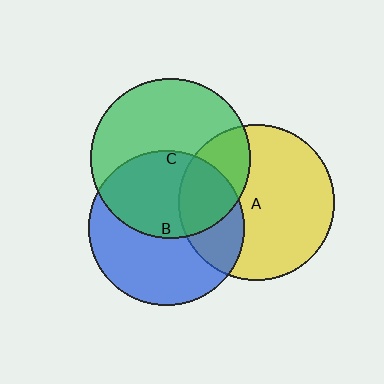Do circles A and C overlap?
Yes.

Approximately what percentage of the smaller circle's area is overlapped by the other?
Approximately 30%.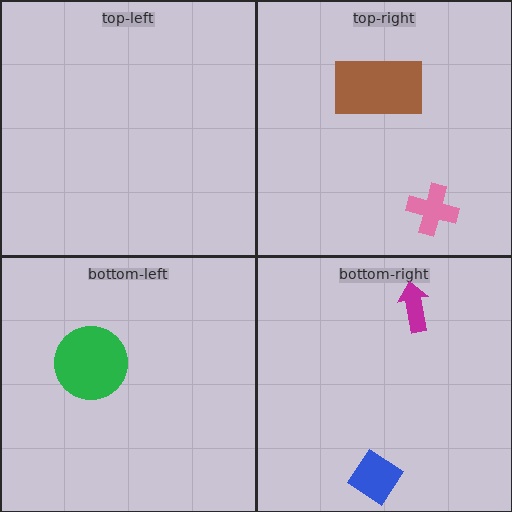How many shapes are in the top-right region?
2.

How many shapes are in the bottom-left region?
1.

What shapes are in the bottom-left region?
The green circle.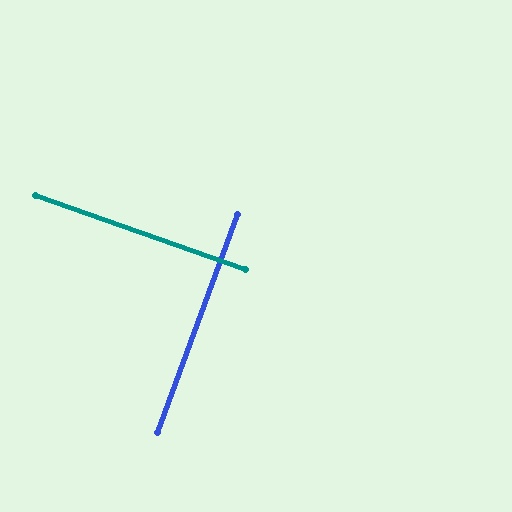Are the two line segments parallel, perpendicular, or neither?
Perpendicular — they meet at approximately 89°.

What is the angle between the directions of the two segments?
Approximately 89 degrees.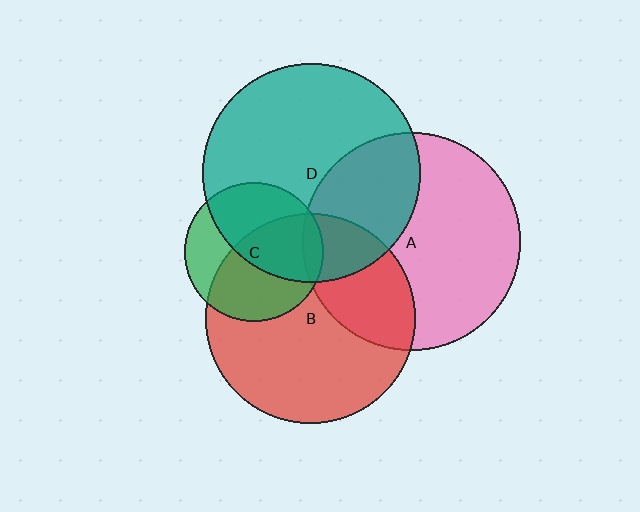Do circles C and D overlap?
Yes.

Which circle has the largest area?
Circle D (teal).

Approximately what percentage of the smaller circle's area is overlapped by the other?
Approximately 55%.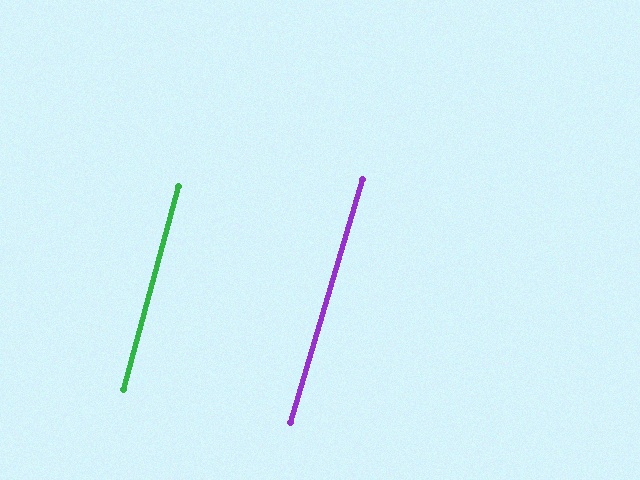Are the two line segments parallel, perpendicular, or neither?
Parallel — their directions differ by only 1.2°.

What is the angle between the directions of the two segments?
Approximately 1 degree.